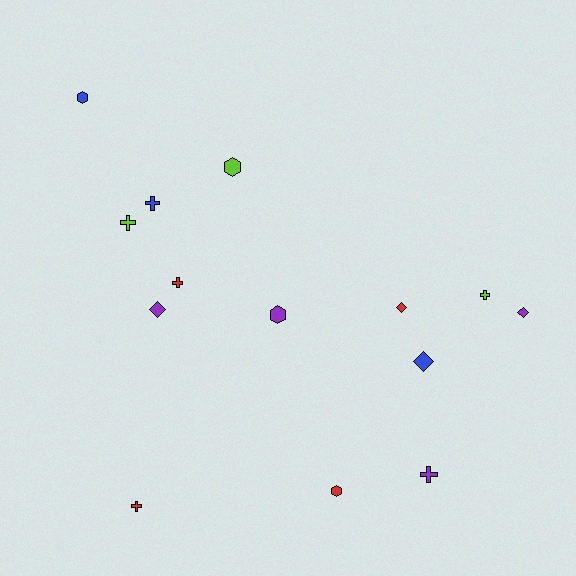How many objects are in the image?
There are 14 objects.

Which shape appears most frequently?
Cross, with 6 objects.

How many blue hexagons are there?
There is 1 blue hexagon.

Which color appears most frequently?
Purple, with 4 objects.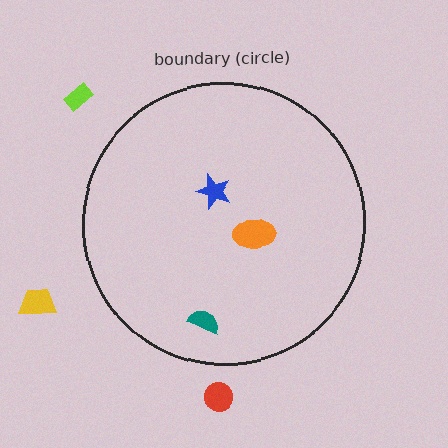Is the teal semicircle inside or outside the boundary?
Inside.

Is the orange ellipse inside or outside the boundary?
Inside.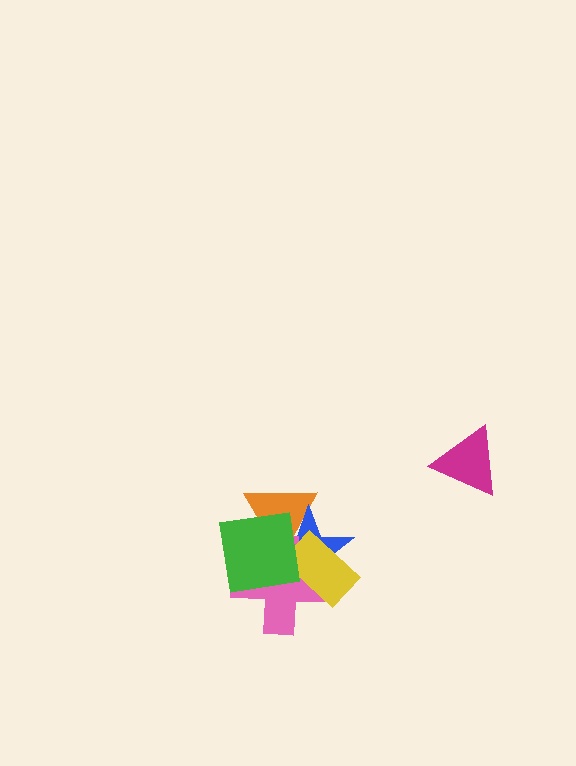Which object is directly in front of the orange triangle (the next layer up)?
The blue star is directly in front of the orange triangle.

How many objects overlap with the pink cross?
4 objects overlap with the pink cross.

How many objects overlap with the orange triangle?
4 objects overlap with the orange triangle.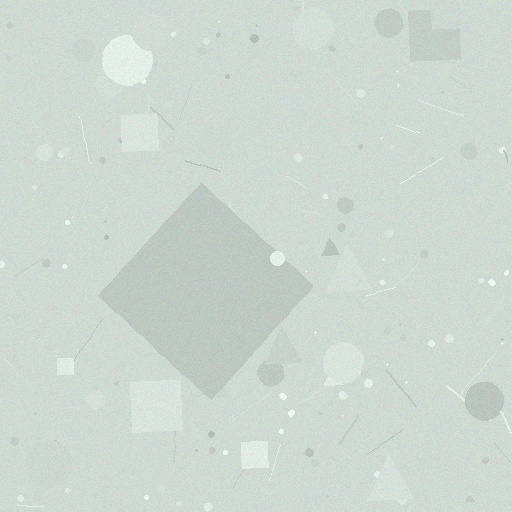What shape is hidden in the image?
A diamond is hidden in the image.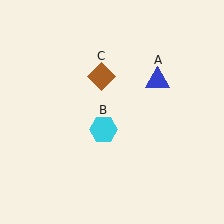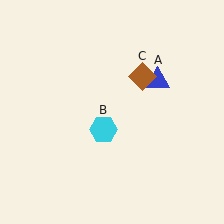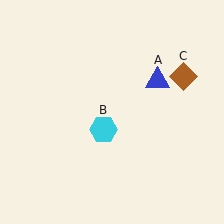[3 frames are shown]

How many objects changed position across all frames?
1 object changed position: brown diamond (object C).